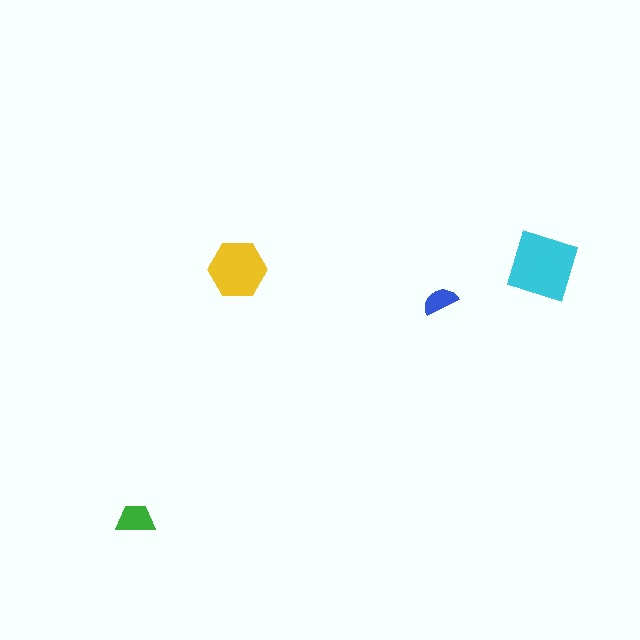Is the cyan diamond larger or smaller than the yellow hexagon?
Larger.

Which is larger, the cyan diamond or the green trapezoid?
The cyan diamond.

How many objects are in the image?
There are 4 objects in the image.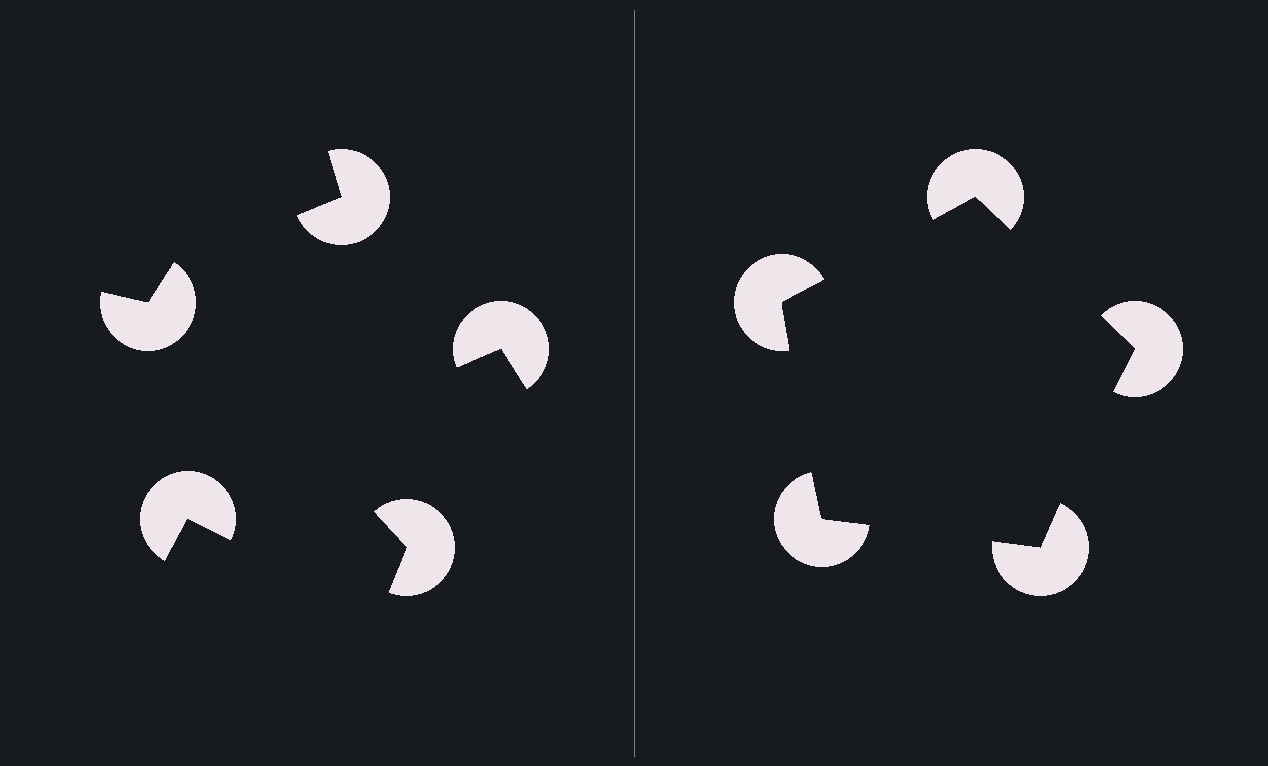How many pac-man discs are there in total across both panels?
10 — 5 on each side.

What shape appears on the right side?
An illusory pentagon.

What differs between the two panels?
The pac-man discs are positioned identically on both sides; only the wedge orientations differ. On the right they align to a pentagon; on the left they are misaligned.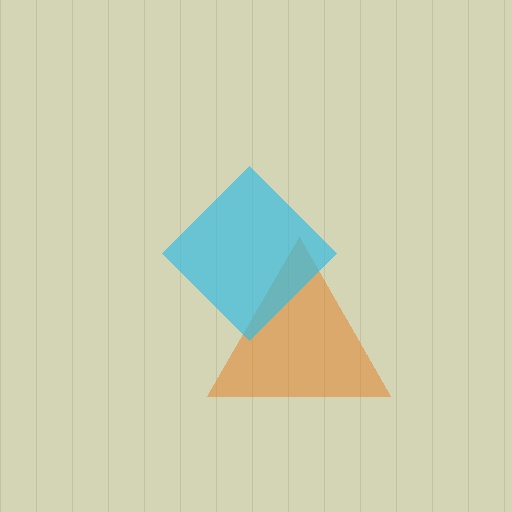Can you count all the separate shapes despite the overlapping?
Yes, there are 2 separate shapes.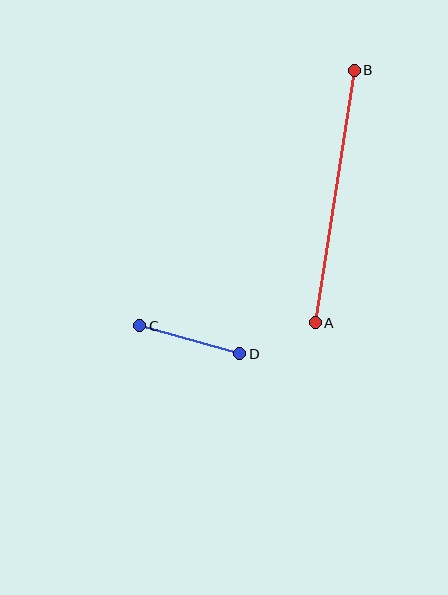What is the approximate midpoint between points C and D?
The midpoint is at approximately (190, 340) pixels.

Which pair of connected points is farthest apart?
Points A and B are farthest apart.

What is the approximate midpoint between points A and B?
The midpoint is at approximately (335, 196) pixels.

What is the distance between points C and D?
The distance is approximately 104 pixels.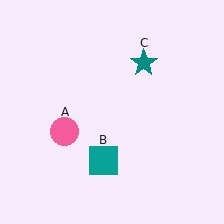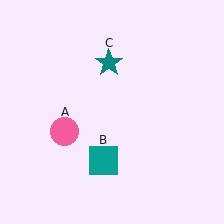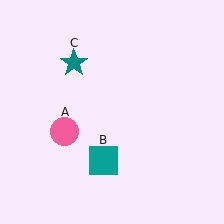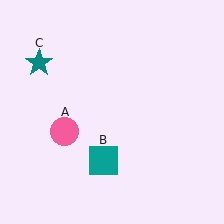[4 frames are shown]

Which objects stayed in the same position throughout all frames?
Pink circle (object A) and teal square (object B) remained stationary.